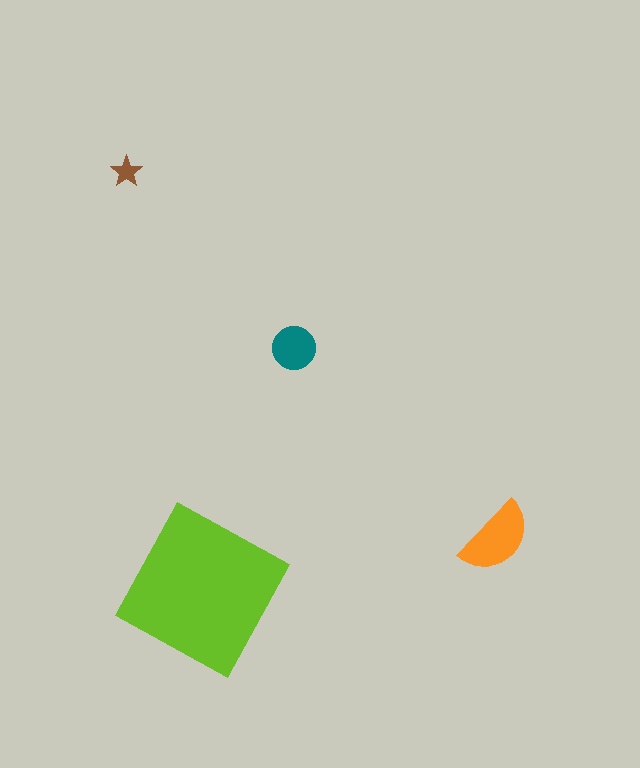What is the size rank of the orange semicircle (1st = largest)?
2nd.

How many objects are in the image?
There are 4 objects in the image.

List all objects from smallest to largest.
The brown star, the teal circle, the orange semicircle, the lime square.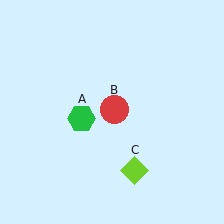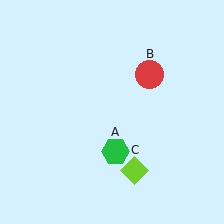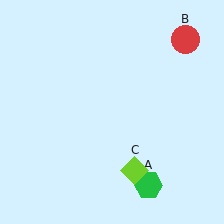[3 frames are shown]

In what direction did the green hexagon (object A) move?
The green hexagon (object A) moved down and to the right.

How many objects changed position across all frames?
2 objects changed position: green hexagon (object A), red circle (object B).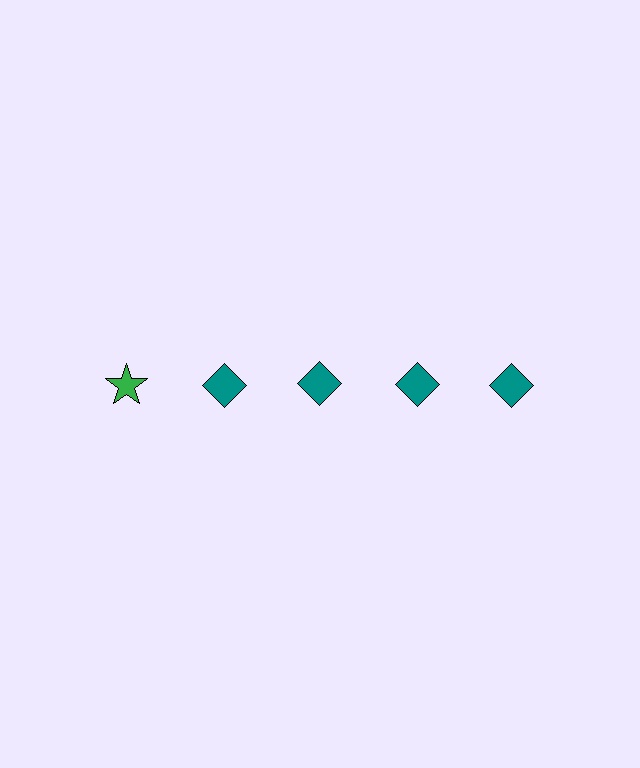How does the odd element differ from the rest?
It differs in both color (green instead of teal) and shape (star instead of diamond).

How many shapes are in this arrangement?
There are 5 shapes arranged in a grid pattern.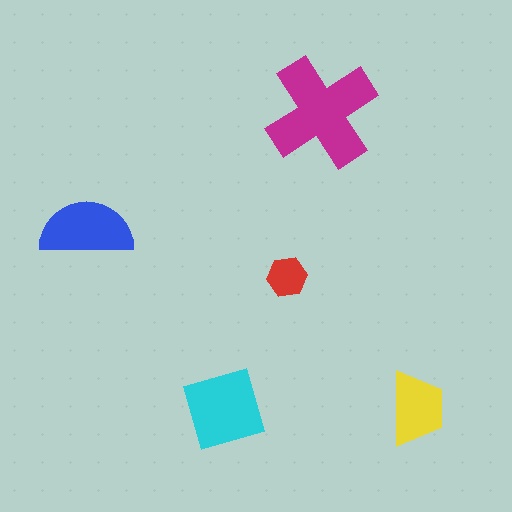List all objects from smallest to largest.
The red hexagon, the yellow trapezoid, the blue semicircle, the cyan diamond, the magenta cross.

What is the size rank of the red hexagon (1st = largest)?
5th.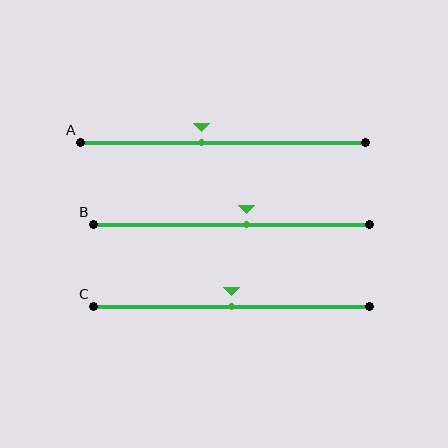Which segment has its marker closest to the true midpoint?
Segment C has its marker closest to the true midpoint.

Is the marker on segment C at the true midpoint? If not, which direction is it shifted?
Yes, the marker on segment C is at the true midpoint.